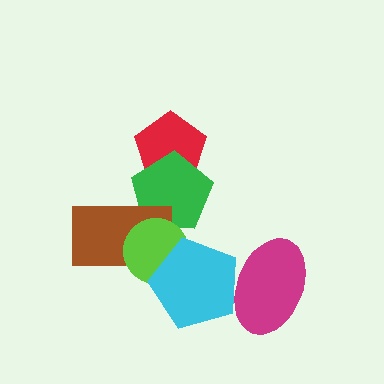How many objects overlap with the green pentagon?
3 objects overlap with the green pentagon.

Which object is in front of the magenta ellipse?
The cyan pentagon is in front of the magenta ellipse.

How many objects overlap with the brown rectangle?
3 objects overlap with the brown rectangle.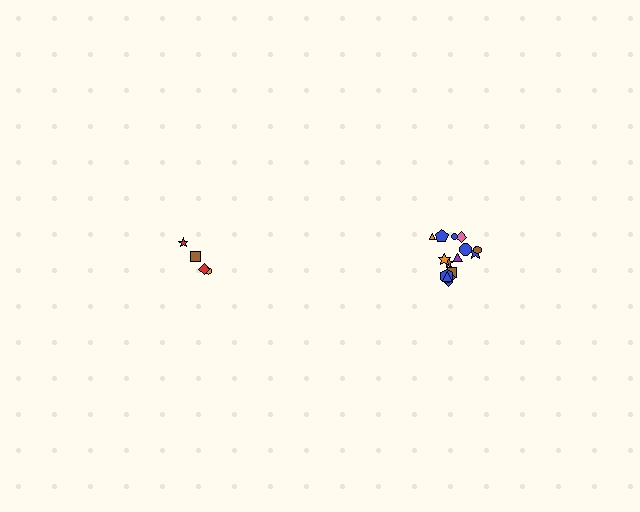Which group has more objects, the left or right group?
The right group.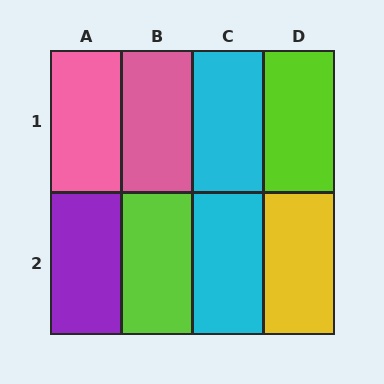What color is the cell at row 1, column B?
Pink.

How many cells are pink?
2 cells are pink.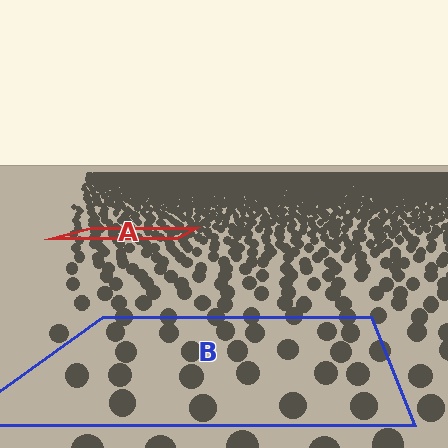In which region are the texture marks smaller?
The texture marks are smaller in region A, because it is farther away.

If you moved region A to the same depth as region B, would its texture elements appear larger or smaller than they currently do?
They would appear larger. At a closer depth, the same texture elements are projected at a bigger on-screen size.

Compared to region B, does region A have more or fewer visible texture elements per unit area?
Region A has more texture elements per unit area — they are packed more densely because it is farther away.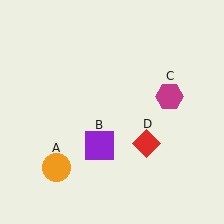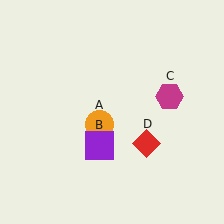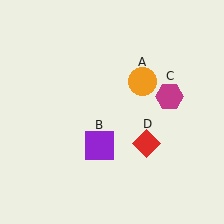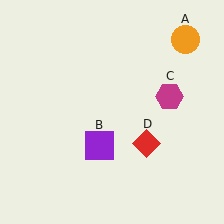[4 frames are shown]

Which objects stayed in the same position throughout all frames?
Purple square (object B) and magenta hexagon (object C) and red diamond (object D) remained stationary.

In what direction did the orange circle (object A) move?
The orange circle (object A) moved up and to the right.